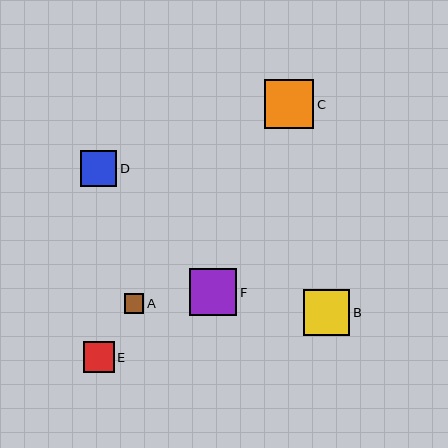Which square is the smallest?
Square A is the smallest with a size of approximately 20 pixels.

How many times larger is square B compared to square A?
Square B is approximately 2.3 times the size of square A.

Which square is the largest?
Square C is the largest with a size of approximately 50 pixels.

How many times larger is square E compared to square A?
Square E is approximately 1.6 times the size of square A.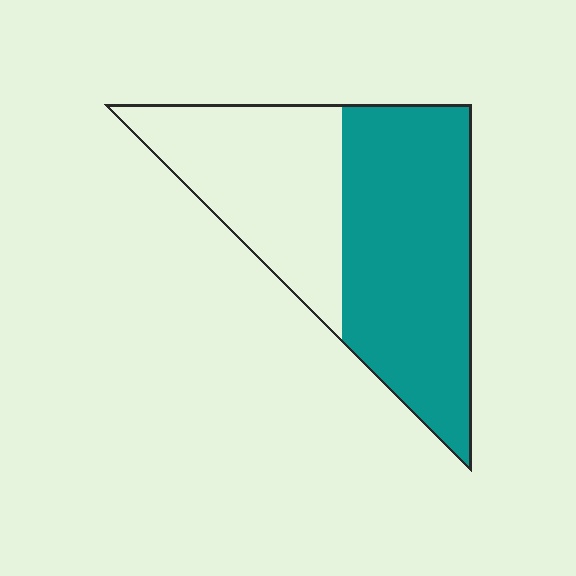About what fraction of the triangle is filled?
About three fifths (3/5).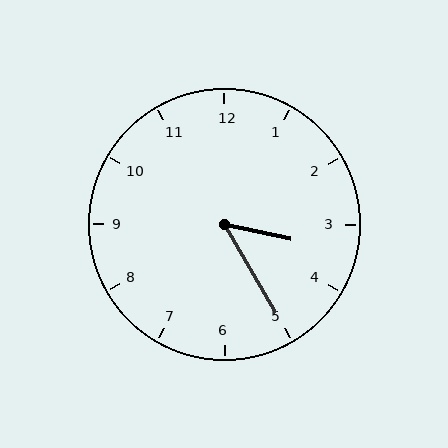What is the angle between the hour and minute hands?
Approximately 48 degrees.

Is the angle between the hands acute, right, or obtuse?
It is acute.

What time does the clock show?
3:25.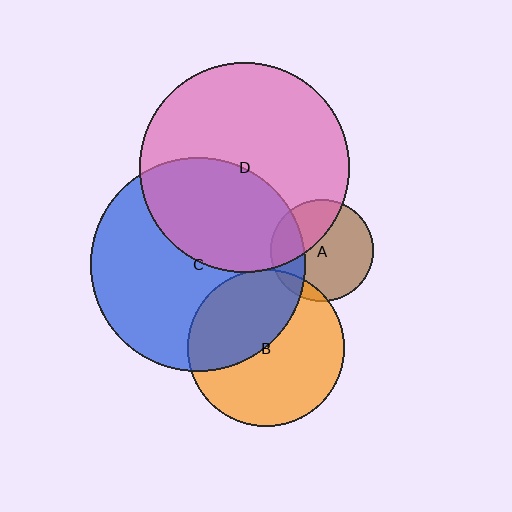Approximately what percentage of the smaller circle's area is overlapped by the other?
Approximately 10%.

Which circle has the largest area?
Circle C (blue).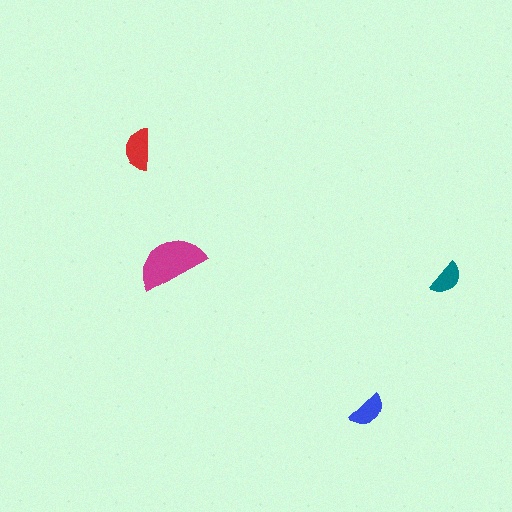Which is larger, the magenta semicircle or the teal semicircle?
The magenta one.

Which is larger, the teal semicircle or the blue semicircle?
The blue one.